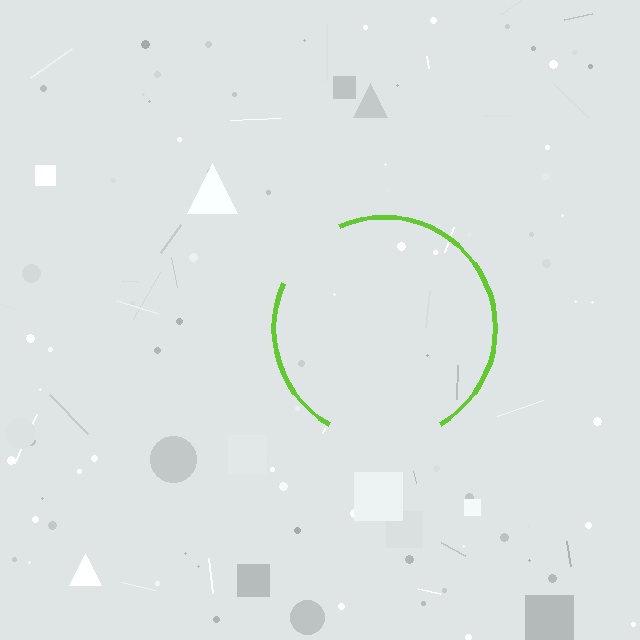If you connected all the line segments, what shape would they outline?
They would outline a circle.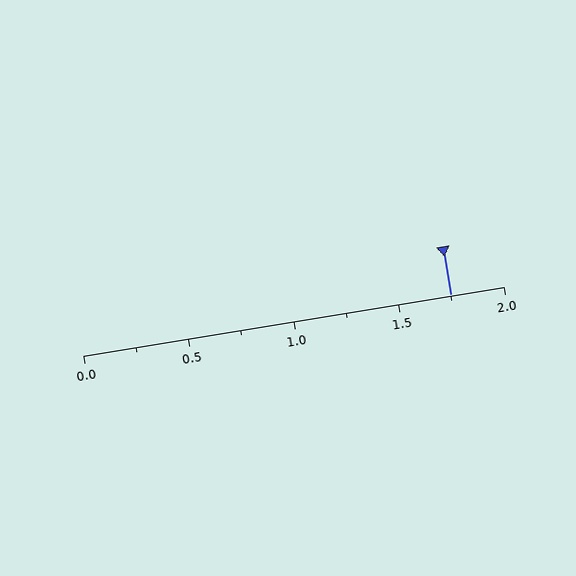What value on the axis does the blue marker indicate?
The marker indicates approximately 1.75.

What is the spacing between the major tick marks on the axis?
The major ticks are spaced 0.5 apart.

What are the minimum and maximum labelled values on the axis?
The axis runs from 0.0 to 2.0.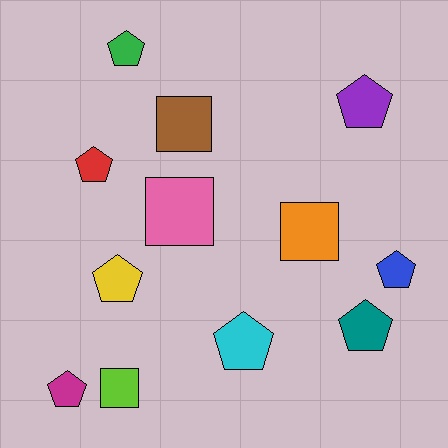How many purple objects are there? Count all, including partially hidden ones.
There is 1 purple object.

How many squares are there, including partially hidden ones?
There are 4 squares.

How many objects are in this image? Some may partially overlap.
There are 12 objects.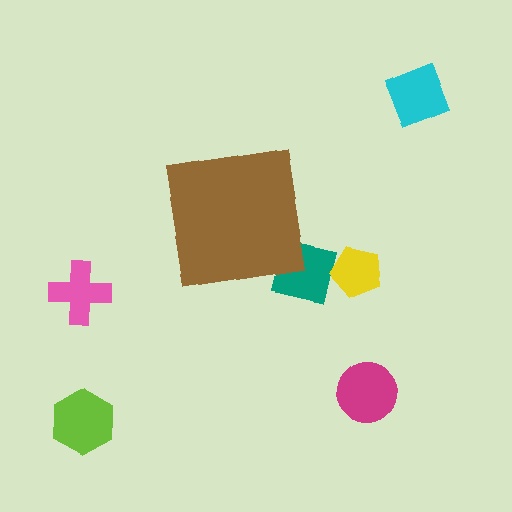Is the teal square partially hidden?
Yes, the teal square is partially hidden behind the brown square.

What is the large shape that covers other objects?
A brown square.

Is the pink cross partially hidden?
No, the pink cross is fully visible.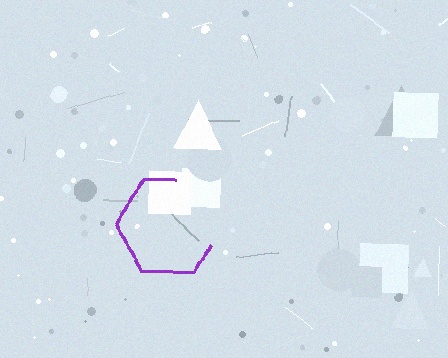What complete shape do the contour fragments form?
The contour fragments form a hexagon.